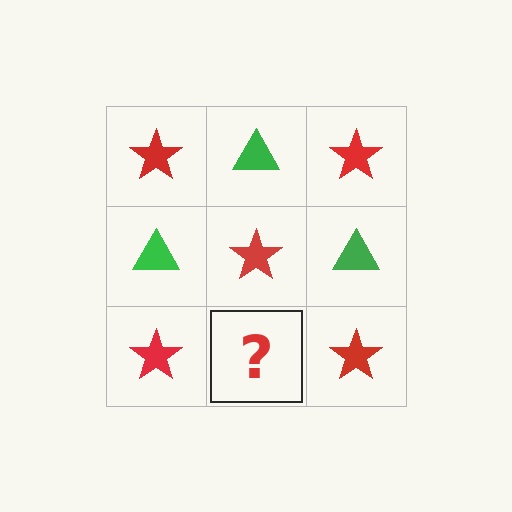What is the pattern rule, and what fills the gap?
The rule is that it alternates red star and green triangle in a checkerboard pattern. The gap should be filled with a green triangle.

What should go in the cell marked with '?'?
The missing cell should contain a green triangle.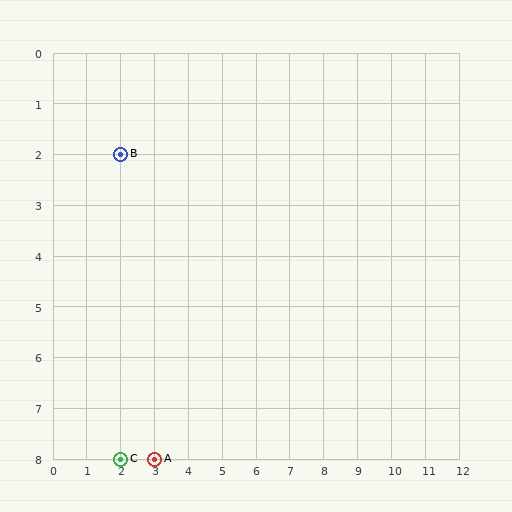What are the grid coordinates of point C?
Point C is at grid coordinates (2, 8).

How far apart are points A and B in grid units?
Points A and B are 1 column and 6 rows apart (about 6.1 grid units diagonally).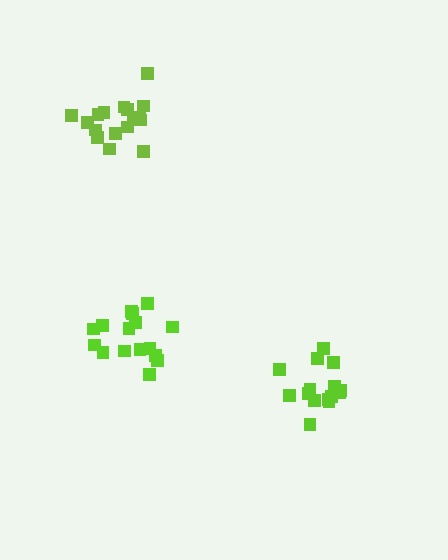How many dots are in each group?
Group 1: 16 dots, Group 2: 15 dots, Group 3: 17 dots (48 total).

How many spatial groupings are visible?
There are 3 spatial groupings.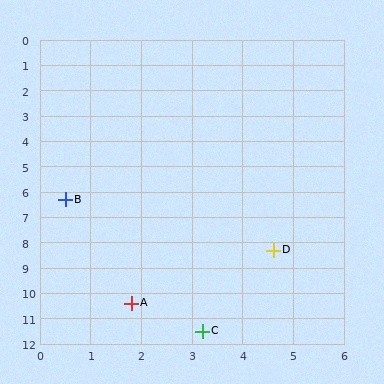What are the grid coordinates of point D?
Point D is at approximately (4.6, 8.3).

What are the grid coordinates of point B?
Point B is at approximately (0.5, 6.3).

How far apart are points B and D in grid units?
Points B and D are about 4.6 grid units apart.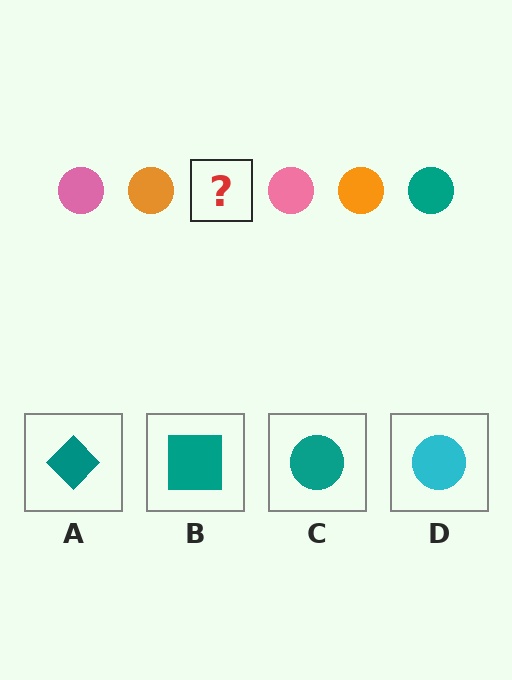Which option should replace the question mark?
Option C.